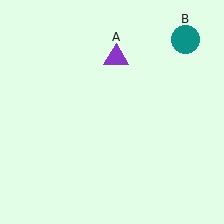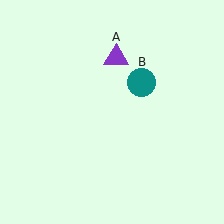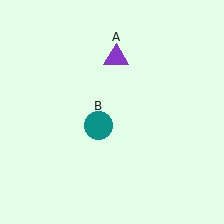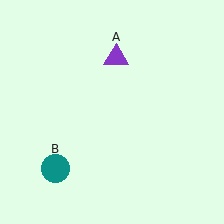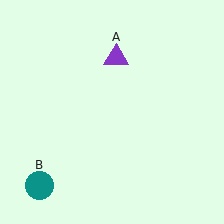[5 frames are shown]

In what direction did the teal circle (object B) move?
The teal circle (object B) moved down and to the left.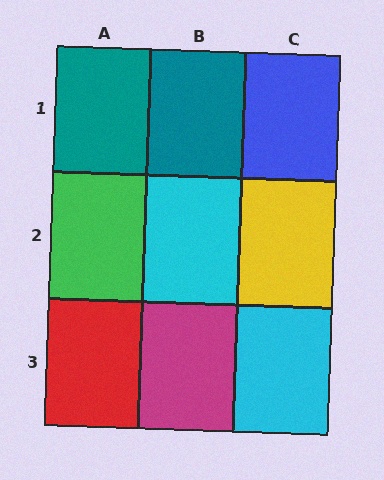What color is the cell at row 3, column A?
Red.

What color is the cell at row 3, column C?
Cyan.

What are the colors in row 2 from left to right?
Green, cyan, yellow.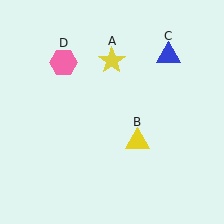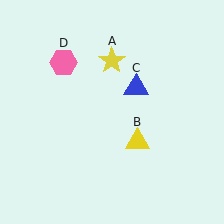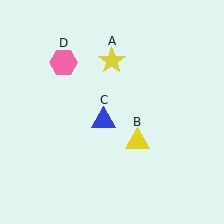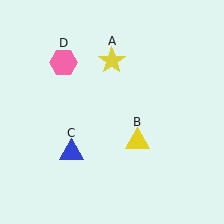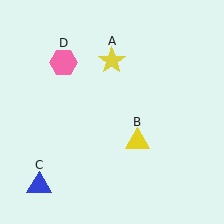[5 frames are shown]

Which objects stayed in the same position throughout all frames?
Yellow star (object A) and yellow triangle (object B) and pink hexagon (object D) remained stationary.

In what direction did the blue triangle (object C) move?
The blue triangle (object C) moved down and to the left.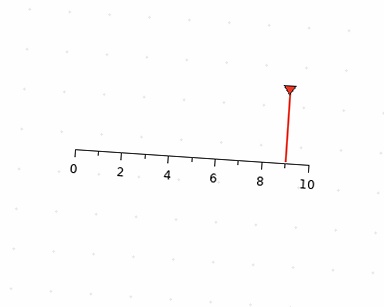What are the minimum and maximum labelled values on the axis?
The axis runs from 0 to 10.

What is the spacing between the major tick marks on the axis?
The major ticks are spaced 2 apart.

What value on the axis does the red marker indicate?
The marker indicates approximately 9.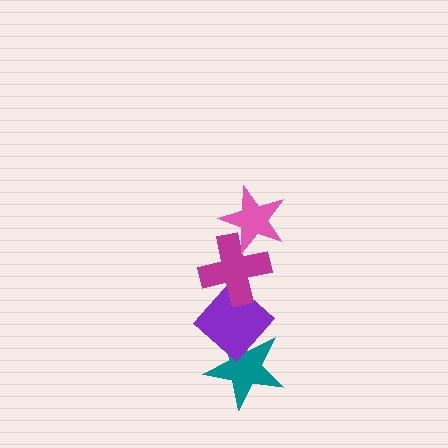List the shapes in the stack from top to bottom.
From top to bottom: the pink star, the magenta cross, the purple diamond, the teal star.